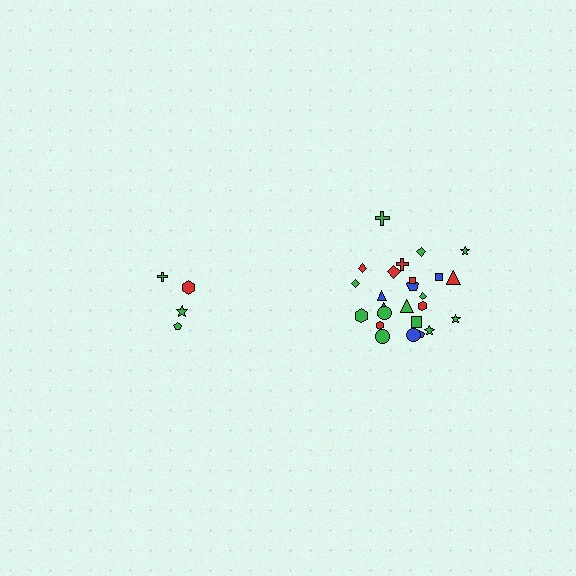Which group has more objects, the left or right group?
The right group.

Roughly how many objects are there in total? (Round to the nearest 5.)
Roughly 30 objects in total.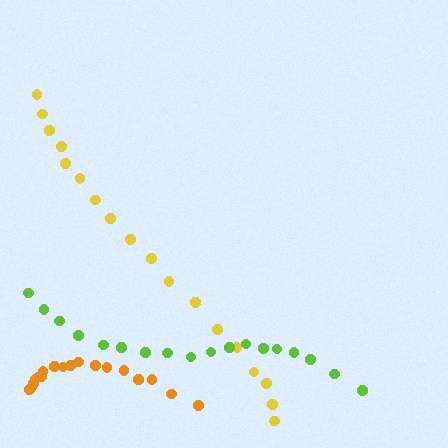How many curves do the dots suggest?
There are 3 distinct paths.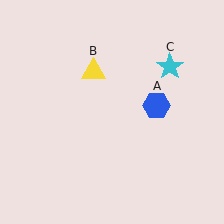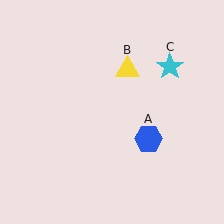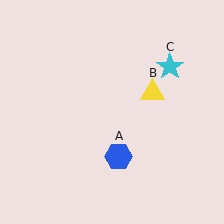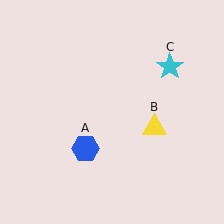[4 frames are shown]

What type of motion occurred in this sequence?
The blue hexagon (object A), yellow triangle (object B) rotated clockwise around the center of the scene.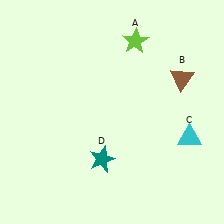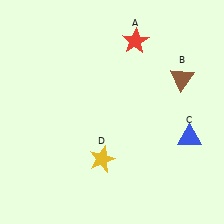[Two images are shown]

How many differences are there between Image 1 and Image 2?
There are 3 differences between the two images.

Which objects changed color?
A changed from lime to red. C changed from cyan to blue. D changed from teal to yellow.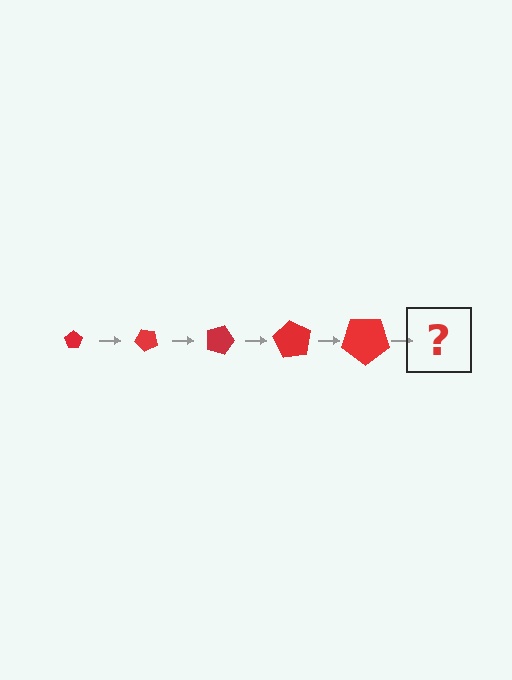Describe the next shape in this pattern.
It should be a pentagon, larger than the previous one and rotated 225 degrees from the start.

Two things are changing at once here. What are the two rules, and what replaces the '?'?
The two rules are that the pentagon grows larger each step and it rotates 45 degrees each step. The '?' should be a pentagon, larger than the previous one and rotated 225 degrees from the start.